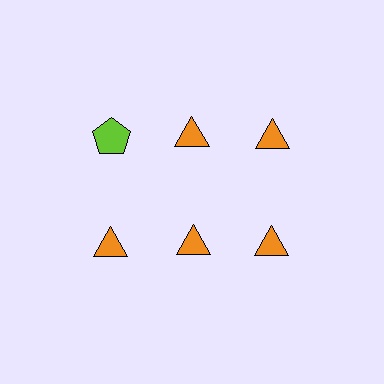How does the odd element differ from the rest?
It differs in both color (lime instead of orange) and shape (pentagon instead of triangle).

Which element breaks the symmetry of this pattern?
The lime pentagon in the top row, leftmost column breaks the symmetry. All other shapes are orange triangles.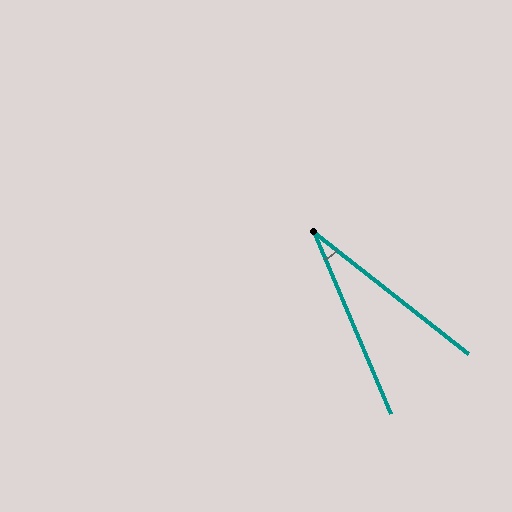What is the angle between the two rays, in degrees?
Approximately 29 degrees.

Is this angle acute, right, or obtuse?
It is acute.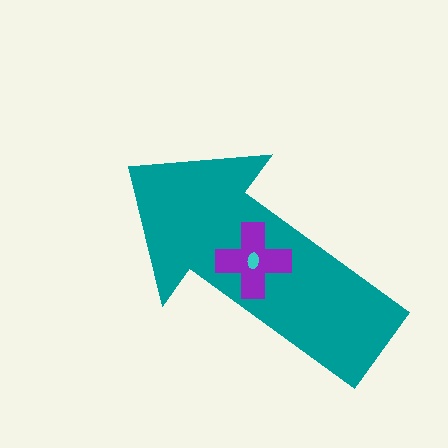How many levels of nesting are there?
3.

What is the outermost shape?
The teal arrow.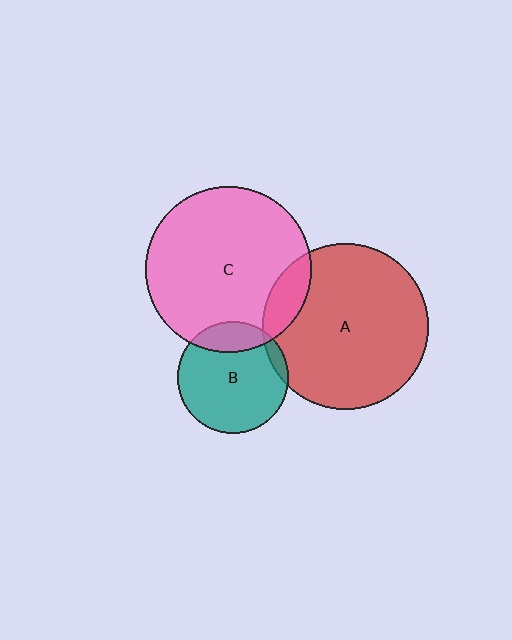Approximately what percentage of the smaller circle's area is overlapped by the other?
Approximately 20%.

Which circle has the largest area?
Circle A (red).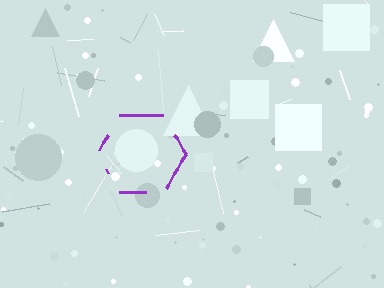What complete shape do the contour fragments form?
The contour fragments form a hexagon.